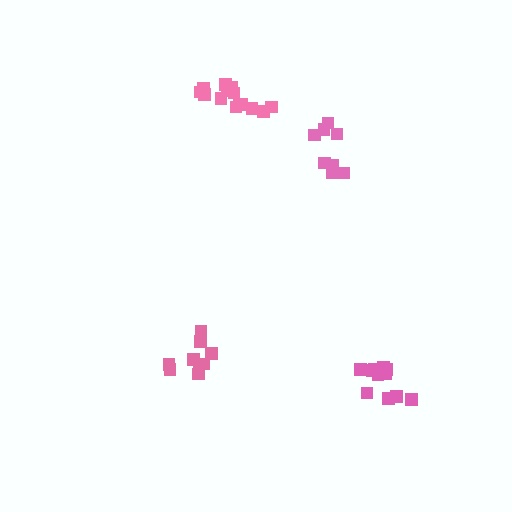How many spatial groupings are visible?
There are 4 spatial groupings.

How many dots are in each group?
Group 1: 14 dots, Group 2: 12 dots, Group 3: 9 dots, Group 4: 8 dots (43 total).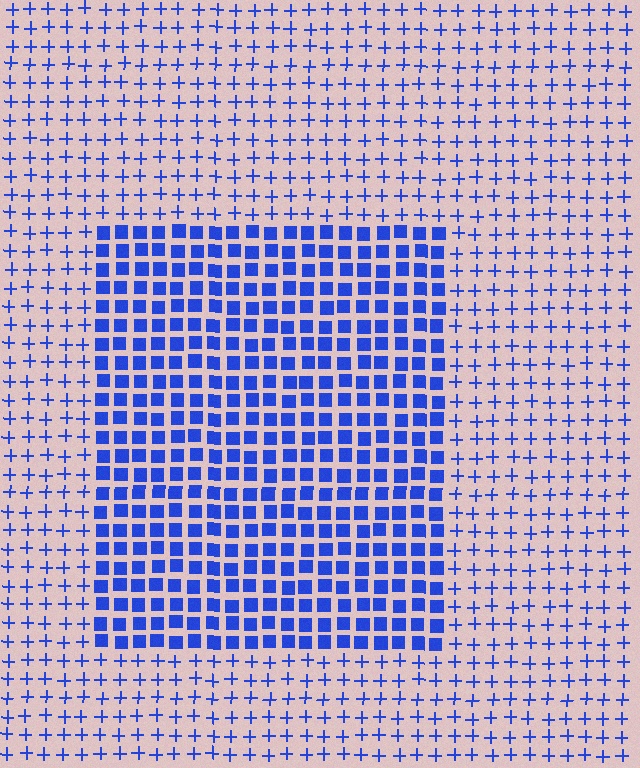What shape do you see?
I see a rectangle.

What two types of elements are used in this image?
The image uses squares inside the rectangle region and plus signs outside it.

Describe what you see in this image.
The image is filled with small blue elements arranged in a uniform grid. A rectangle-shaped region contains squares, while the surrounding area contains plus signs. The boundary is defined purely by the change in element shape.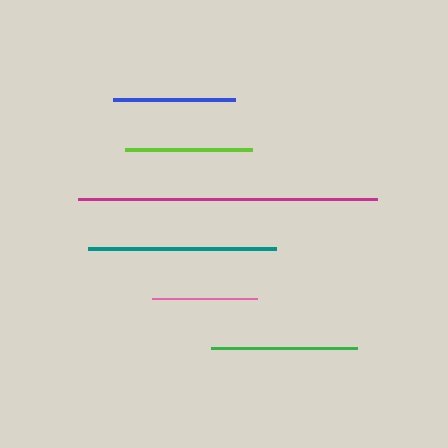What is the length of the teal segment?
The teal segment is approximately 189 pixels long.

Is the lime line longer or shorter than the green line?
The green line is longer than the lime line.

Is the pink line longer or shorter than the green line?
The green line is longer than the pink line.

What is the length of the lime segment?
The lime segment is approximately 126 pixels long.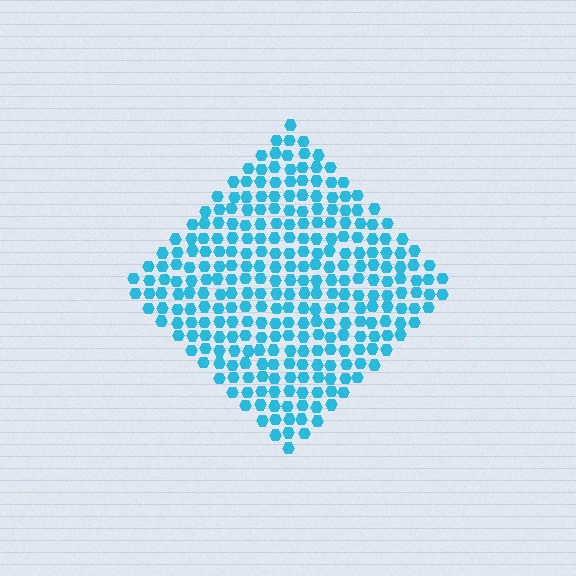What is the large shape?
The large shape is a diamond.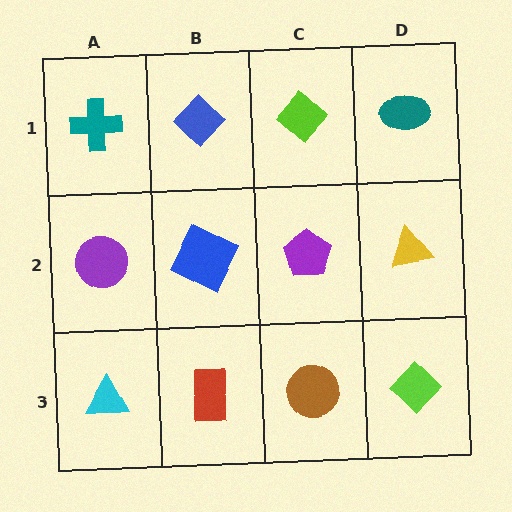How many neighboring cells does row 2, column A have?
3.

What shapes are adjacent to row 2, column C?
A lime diamond (row 1, column C), a brown circle (row 3, column C), a blue square (row 2, column B), a yellow triangle (row 2, column D).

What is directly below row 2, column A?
A cyan triangle.